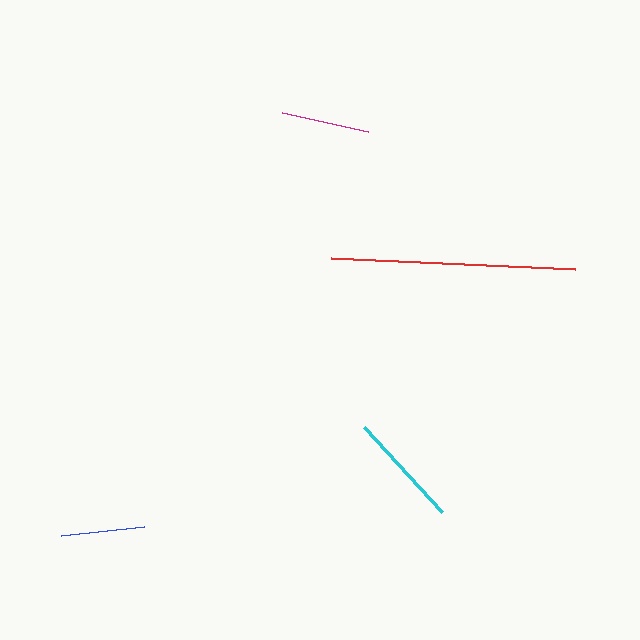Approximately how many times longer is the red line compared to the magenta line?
The red line is approximately 2.8 times the length of the magenta line.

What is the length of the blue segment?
The blue segment is approximately 83 pixels long.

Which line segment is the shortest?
The blue line is the shortest at approximately 83 pixels.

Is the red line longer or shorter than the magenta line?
The red line is longer than the magenta line.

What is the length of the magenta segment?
The magenta segment is approximately 88 pixels long.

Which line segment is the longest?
The red line is the longest at approximately 244 pixels.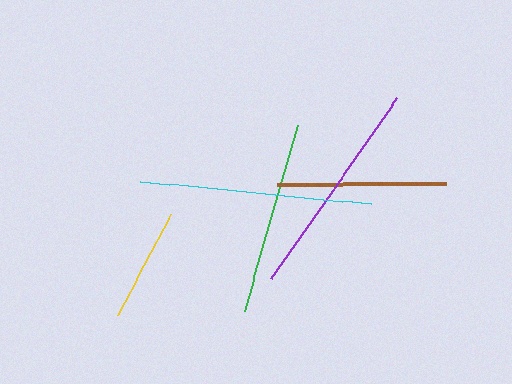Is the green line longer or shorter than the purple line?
The purple line is longer than the green line.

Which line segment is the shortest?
The yellow line is the shortest at approximately 113 pixels.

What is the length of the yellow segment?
The yellow segment is approximately 113 pixels long.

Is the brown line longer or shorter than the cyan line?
The cyan line is longer than the brown line.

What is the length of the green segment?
The green segment is approximately 194 pixels long.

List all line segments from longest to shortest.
From longest to shortest: cyan, purple, green, brown, yellow.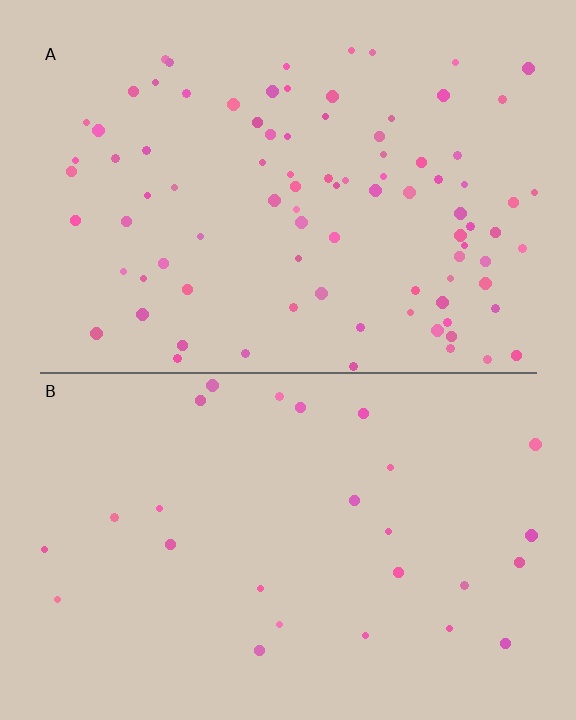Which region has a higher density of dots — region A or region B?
A (the top).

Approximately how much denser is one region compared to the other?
Approximately 3.4× — region A over region B.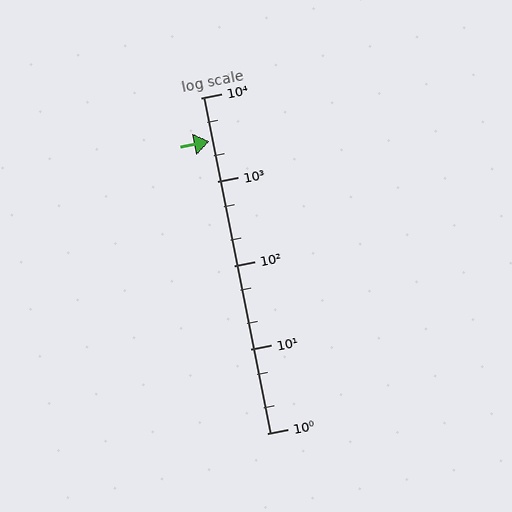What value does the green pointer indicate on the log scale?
The pointer indicates approximately 3000.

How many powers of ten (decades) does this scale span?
The scale spans 4 decades, from 1 to 10000.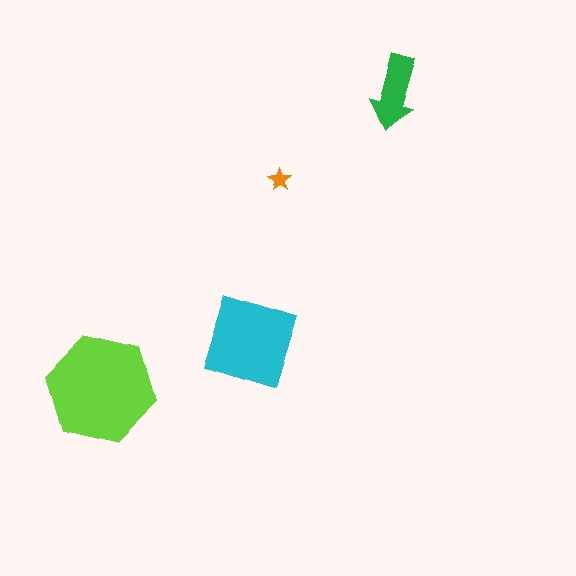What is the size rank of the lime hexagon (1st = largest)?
1st.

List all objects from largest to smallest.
The lime hexagon, the cyan square, the green arrow, the orange star.